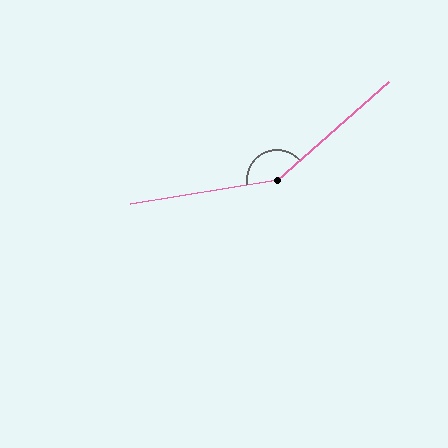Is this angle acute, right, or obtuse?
It is obtuse.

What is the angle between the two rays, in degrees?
Approximately 148 degrees.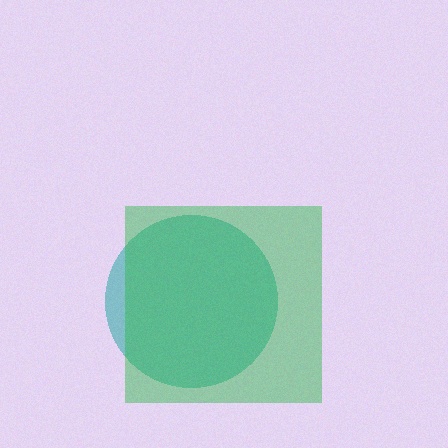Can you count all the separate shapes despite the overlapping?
Yes, there are 2 separate shapes.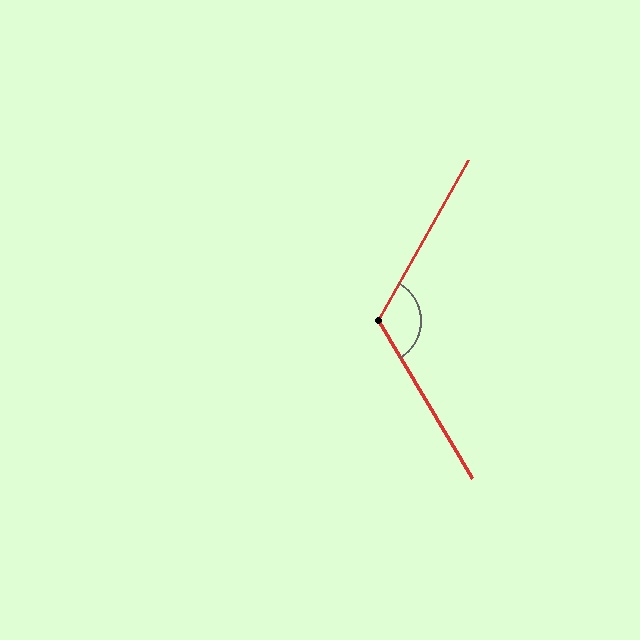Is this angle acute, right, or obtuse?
It is obtuse.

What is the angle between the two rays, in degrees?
Approximately 120 degrees.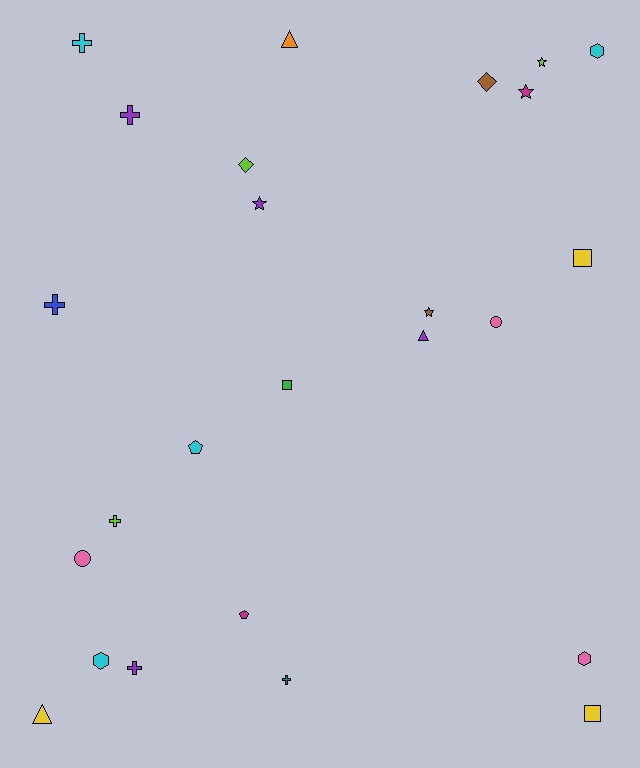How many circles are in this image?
There are 2 circles.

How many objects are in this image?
There are 25 objects.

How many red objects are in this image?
There are no red objects.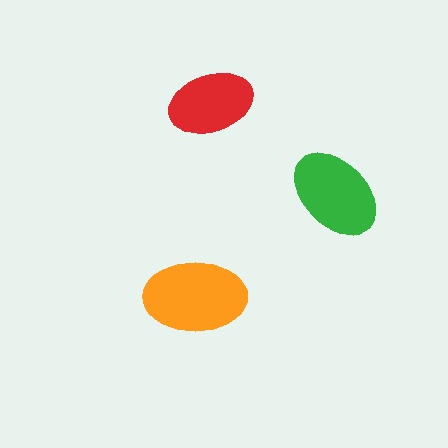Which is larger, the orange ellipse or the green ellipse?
The orange one.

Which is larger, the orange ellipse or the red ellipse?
The orange one.